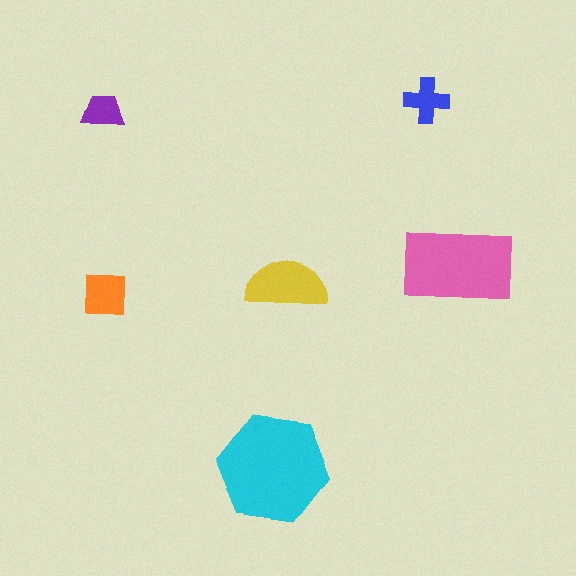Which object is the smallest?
The purple trapezoid.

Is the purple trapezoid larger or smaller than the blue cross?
Smaller.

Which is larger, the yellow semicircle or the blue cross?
The yellow semicircle.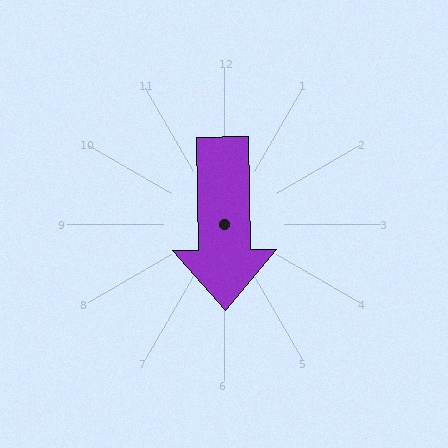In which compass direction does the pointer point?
South.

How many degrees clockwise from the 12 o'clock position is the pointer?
Approximately 179 degrees.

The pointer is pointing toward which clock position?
Roughly 6 o'clock.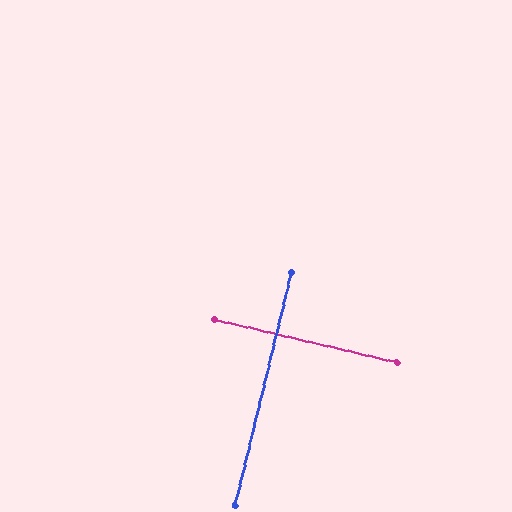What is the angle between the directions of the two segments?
Approximately 90 degrees.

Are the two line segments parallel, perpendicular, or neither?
Perpendicular — they meet at approximately 90°.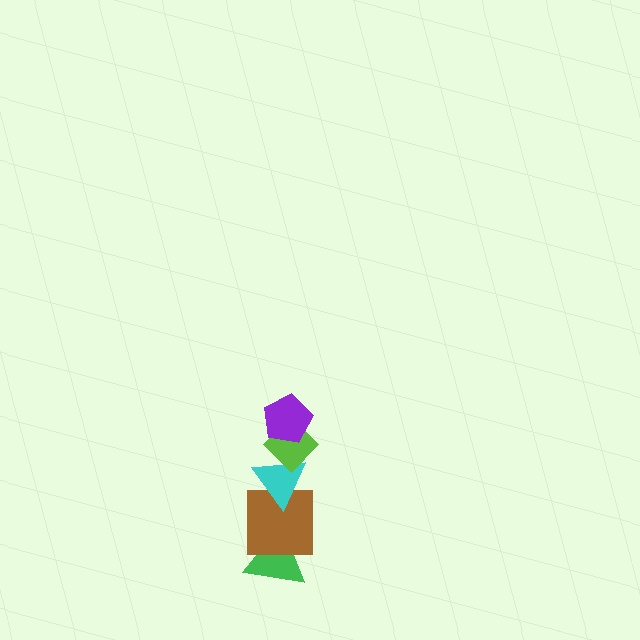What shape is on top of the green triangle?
The brown square is on top of the green triangle.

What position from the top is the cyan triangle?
The cyan triangle is 3rd from the top.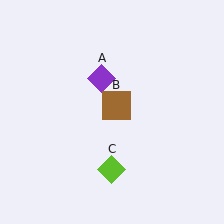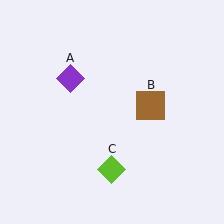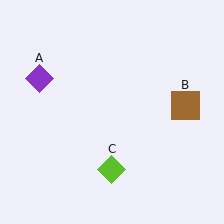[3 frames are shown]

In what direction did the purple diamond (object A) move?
The purple diamond (object A) moved left.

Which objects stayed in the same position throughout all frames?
Lime diamond (object C) remained stationary.